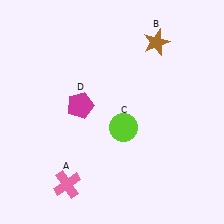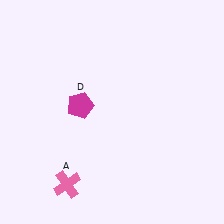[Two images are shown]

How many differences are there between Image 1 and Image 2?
There are 2 differences between the two images.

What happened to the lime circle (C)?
The lime circle (C) was removed in Image 2. It was in the bottom-right area of Image 1.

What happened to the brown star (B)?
The brown star (B) was removed in Image 2. It was in the top-right area of Image 1.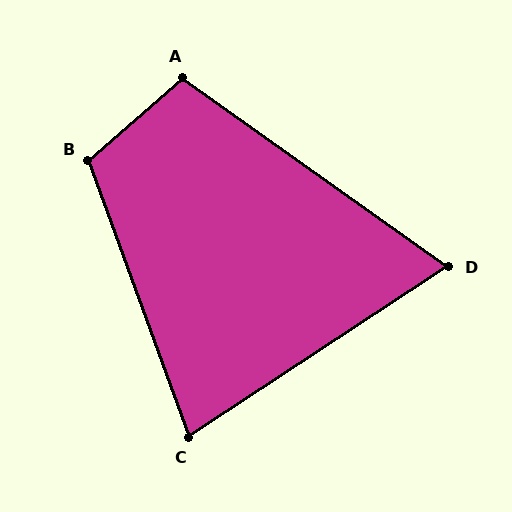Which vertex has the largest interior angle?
B, at approximately 111 degrees.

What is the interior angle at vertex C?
Approximately 77 degrees (acute).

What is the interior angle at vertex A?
Approximately 103 degrees (obtuse).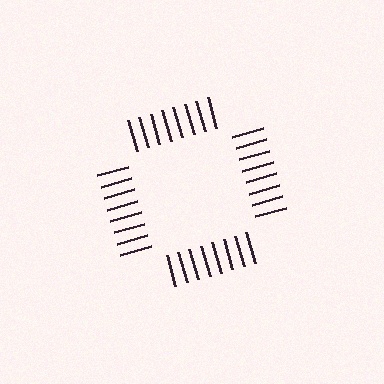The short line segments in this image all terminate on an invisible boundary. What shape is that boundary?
An illusory square — the line segments terminate on its edges but no continuous stroke is drawn.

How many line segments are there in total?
32 — 8 along each of the 4 edges.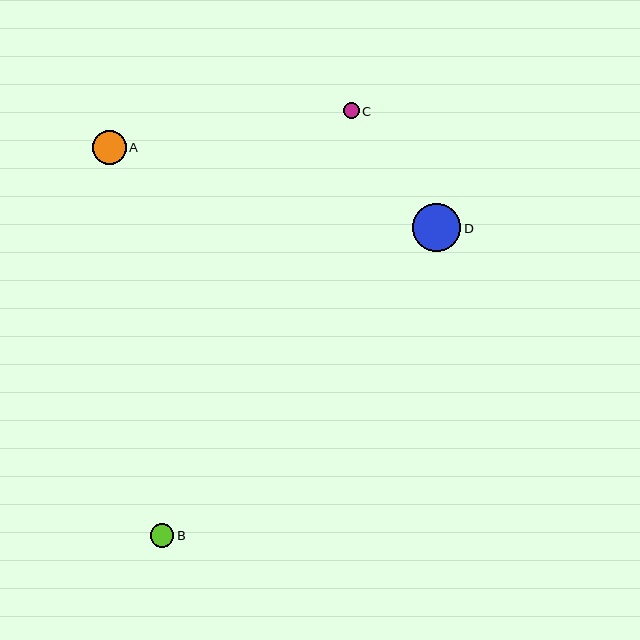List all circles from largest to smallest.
From largest to smallest: D, A, B, C.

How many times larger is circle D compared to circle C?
Circle D is approximately 2.9 times the size of circle C.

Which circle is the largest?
Circle D is the largest with a size of approximately 48 pixels.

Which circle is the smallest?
Circle C is the smallest with a size of approximately 16 pixels.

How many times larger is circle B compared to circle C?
Circle B is approximately 1.4 times the size of circle C.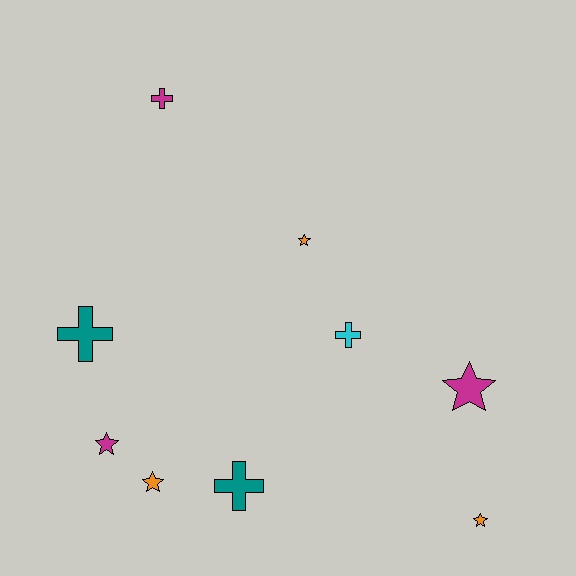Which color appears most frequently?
Magenta, with 3 objects.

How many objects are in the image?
There are 9 objects.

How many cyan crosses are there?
There is 1 cyan cross.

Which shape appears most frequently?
Star, with 5 objects.